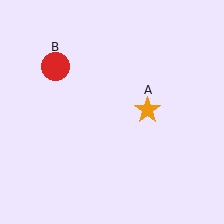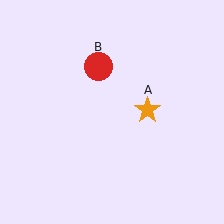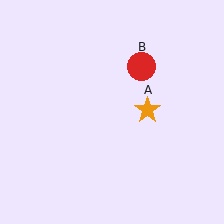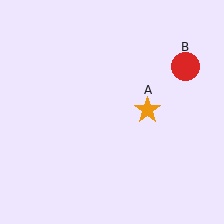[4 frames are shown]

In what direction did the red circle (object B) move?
The red circle (object B) moved right.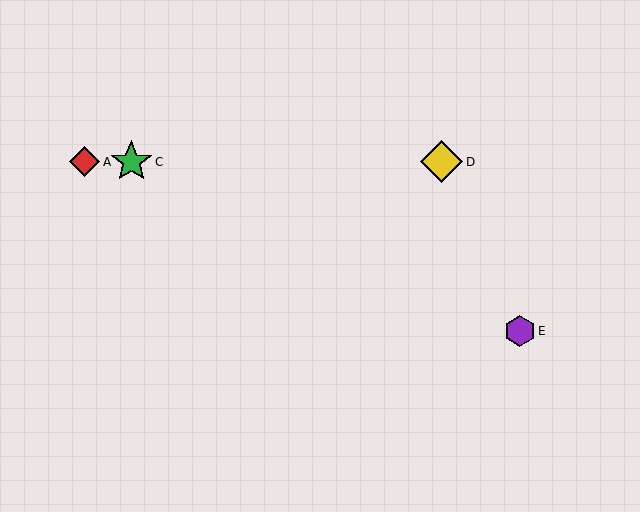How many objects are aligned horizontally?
4 objects (A, B, C, D) are aligned horizontally.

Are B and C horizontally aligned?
Yes, both are at y≈162.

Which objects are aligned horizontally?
Objects A, B, C, D are aligned horizontally.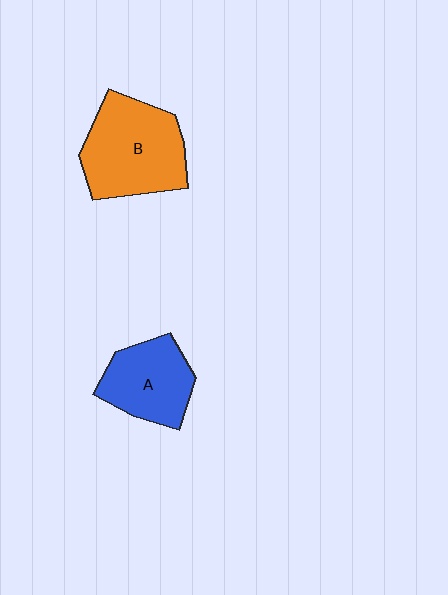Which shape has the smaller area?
Shape A (blue).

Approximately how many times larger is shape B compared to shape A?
Approximately 1.4 times.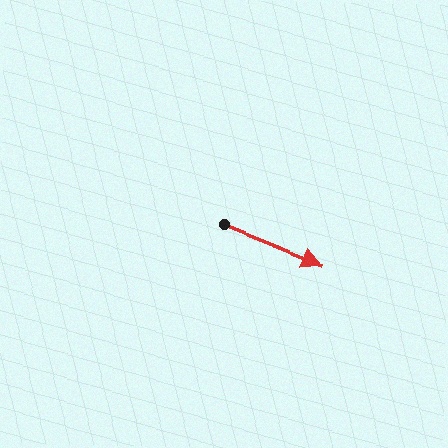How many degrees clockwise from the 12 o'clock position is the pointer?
Approximately 112 degrees.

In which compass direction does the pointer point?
East.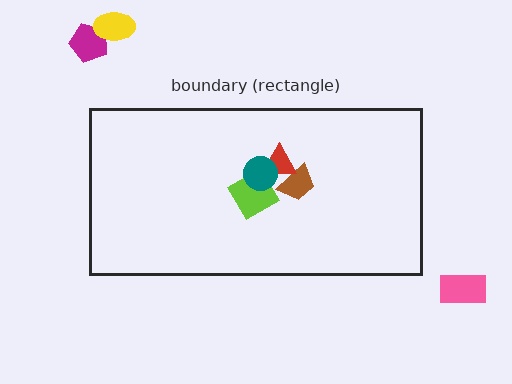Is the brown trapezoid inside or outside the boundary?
Inside.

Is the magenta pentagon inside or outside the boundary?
Outside.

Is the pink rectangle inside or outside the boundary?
Outside.